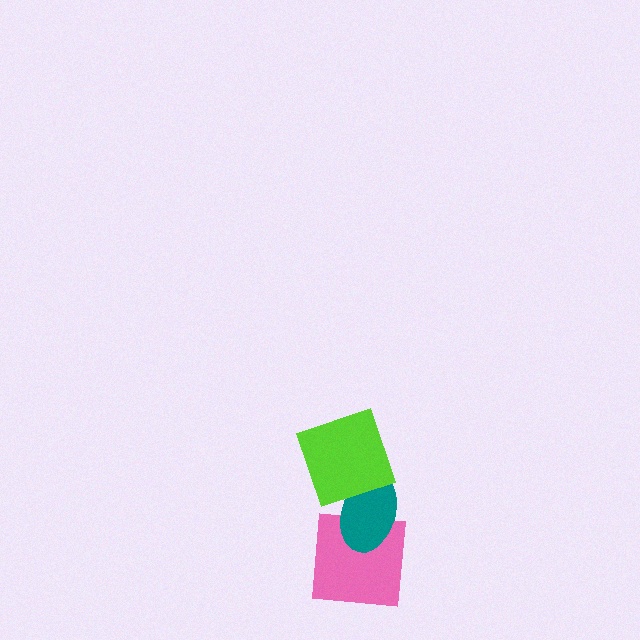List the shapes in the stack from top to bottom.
From top to bottom: the lime square, the teal ellipse, the pink square.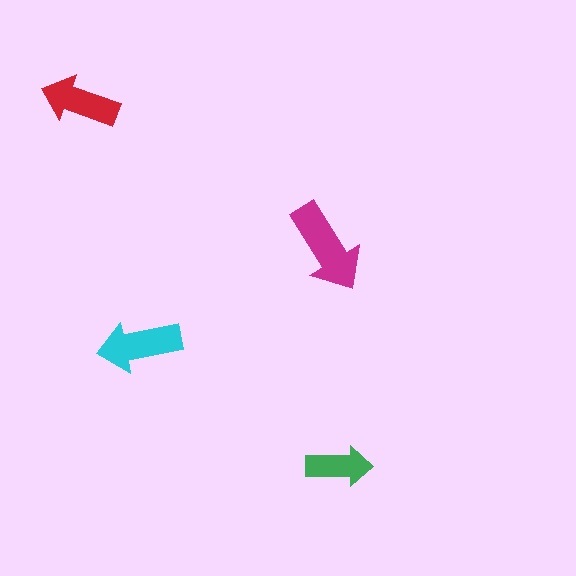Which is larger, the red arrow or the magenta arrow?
The magenta one.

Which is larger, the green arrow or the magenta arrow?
The magenta one.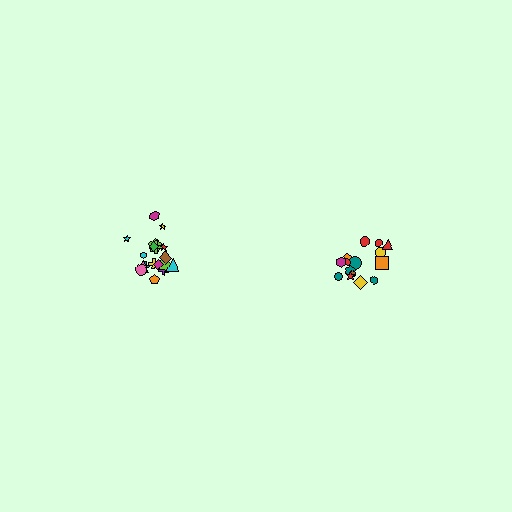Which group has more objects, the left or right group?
The left group.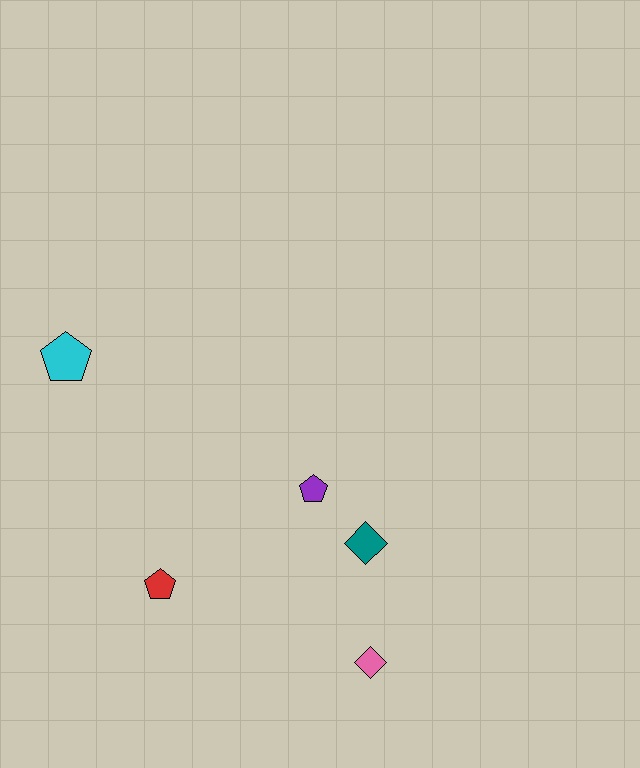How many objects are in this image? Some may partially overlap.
There are 5 objects.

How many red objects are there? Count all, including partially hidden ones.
There is 1 red object.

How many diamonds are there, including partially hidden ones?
There are 2 diamonds.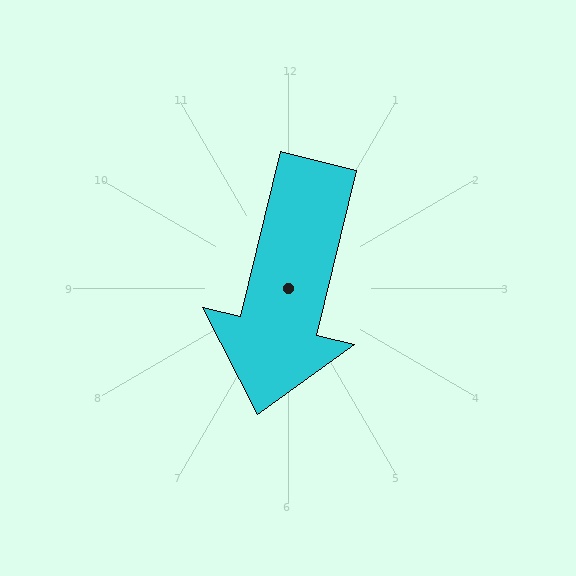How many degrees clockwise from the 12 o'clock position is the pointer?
Approximately 194 degrees.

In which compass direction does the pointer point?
South.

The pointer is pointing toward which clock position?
Roughly 6 o'clock.